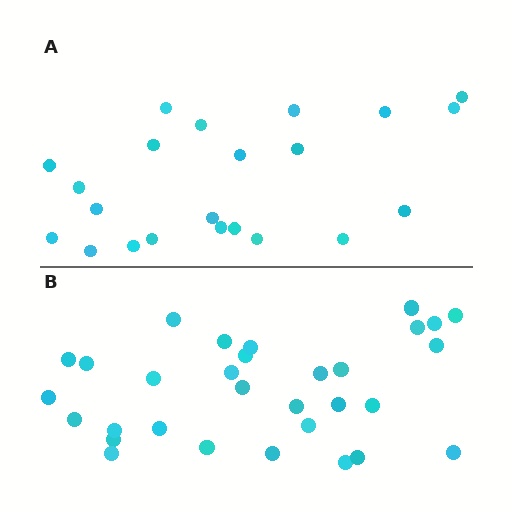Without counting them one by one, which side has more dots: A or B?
Region B (the bottom region) has more dots.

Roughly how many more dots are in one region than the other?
Region B has roughly 8 or so more dots than region A.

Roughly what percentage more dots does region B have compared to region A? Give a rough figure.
About 40% more.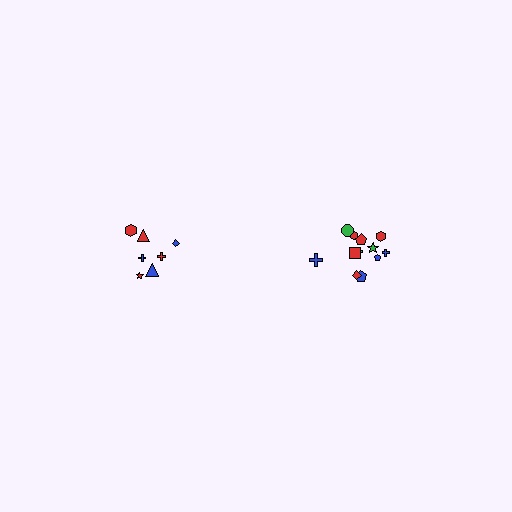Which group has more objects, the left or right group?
The right group.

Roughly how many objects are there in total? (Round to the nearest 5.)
Roughly 20 objects in total.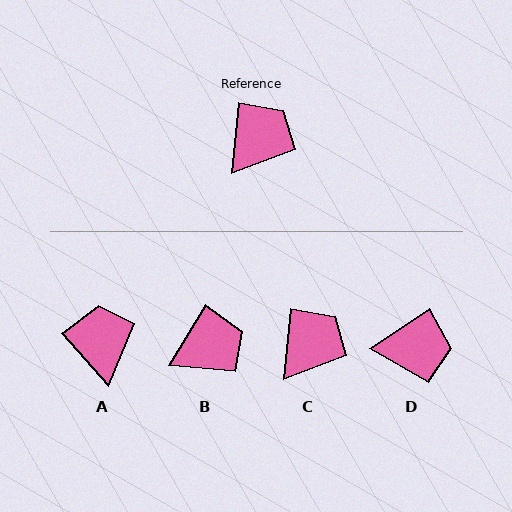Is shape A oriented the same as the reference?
No, it is off by about 47 degrees.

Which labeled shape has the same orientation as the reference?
C.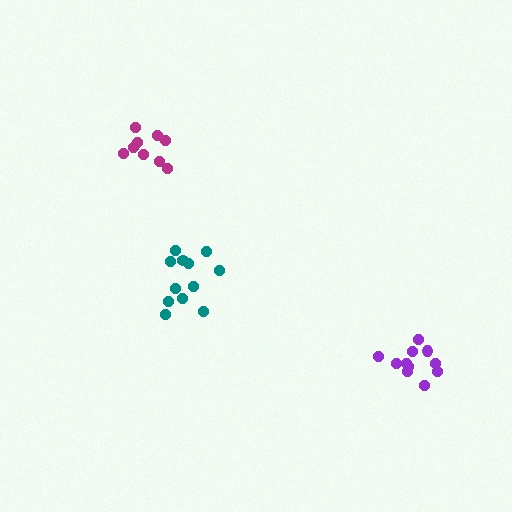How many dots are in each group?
Group 1: 12 dots, Group 2: 11 dots, Group 3: 9 dots (32 total).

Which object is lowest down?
The purple cluster is bottommost.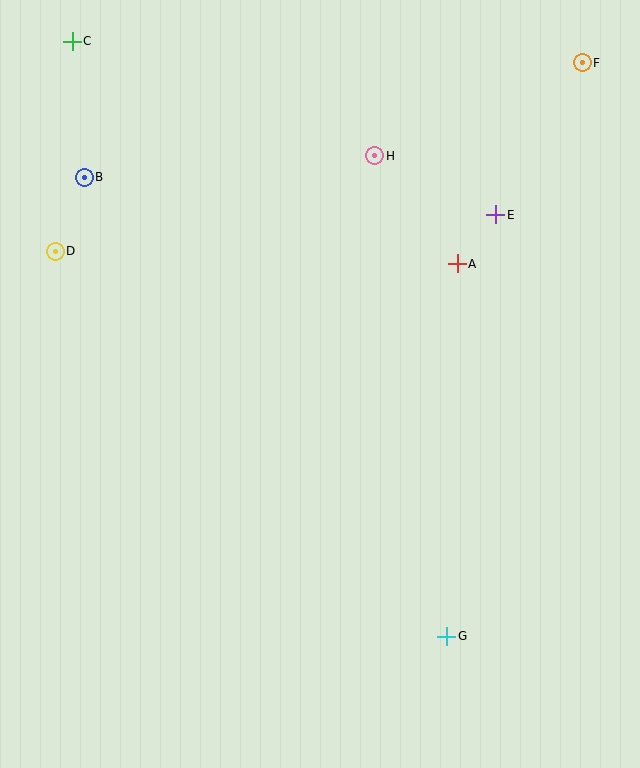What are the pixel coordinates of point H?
Point H is at (375, 156).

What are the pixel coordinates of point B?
Point B is at (84, 177).